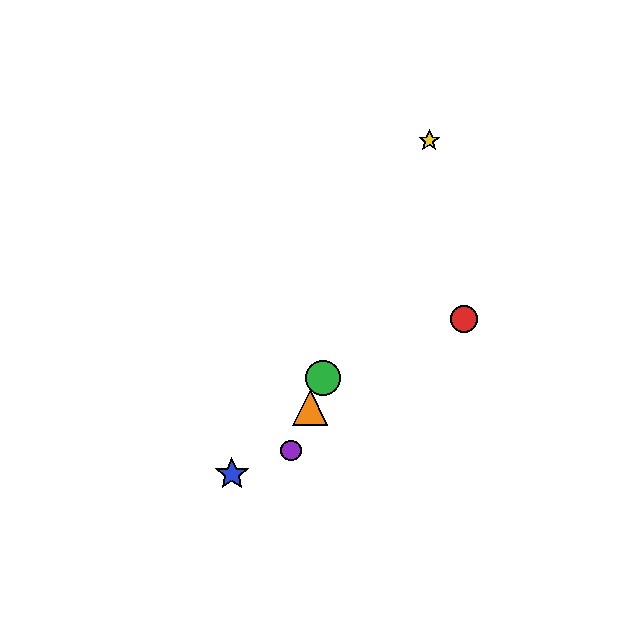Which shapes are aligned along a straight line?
The green circle, the yellow star, the purple circle, the orange triangle are aligned along a straight line.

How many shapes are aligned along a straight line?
4 shapes (the green circle, the yellow star, the purple circle, the orange triangle) are aligned along a straight line.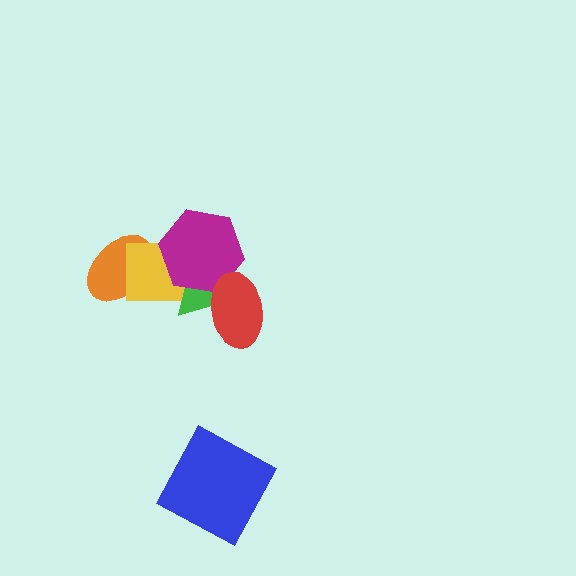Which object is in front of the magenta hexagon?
The red ellipse is in front of the magenta hexagon.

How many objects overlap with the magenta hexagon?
3 objects overlap with the magenta hexagon.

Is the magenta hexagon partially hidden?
Yes, it is partially covered by another shape.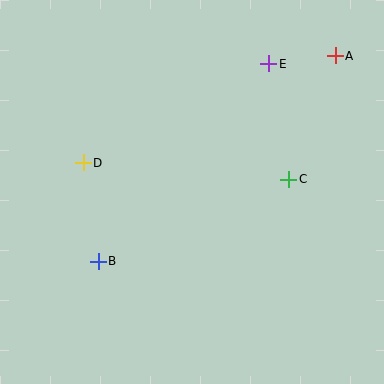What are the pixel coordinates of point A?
Point A is at (335, 56).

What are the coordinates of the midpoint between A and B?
The midpoint between A and B is at (217, 159).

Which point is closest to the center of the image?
Point C at (289, 179) is closest to the center.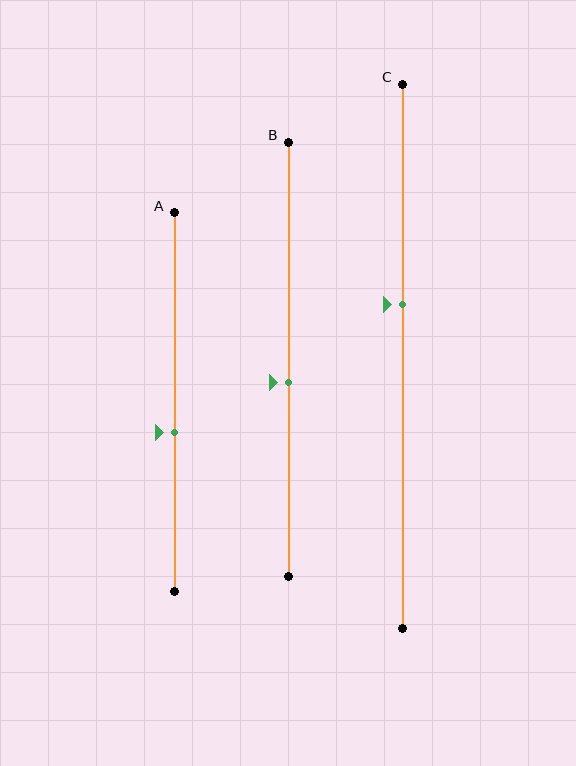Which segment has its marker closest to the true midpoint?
Segment B has its marker closest to the true midpoint.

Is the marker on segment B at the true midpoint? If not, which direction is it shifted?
No, the marker on segment B is shifted downward by about 5% of the segment length.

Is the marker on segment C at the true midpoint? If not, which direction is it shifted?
No, the marker on segment C is shifted upward by about 9% of the segment length.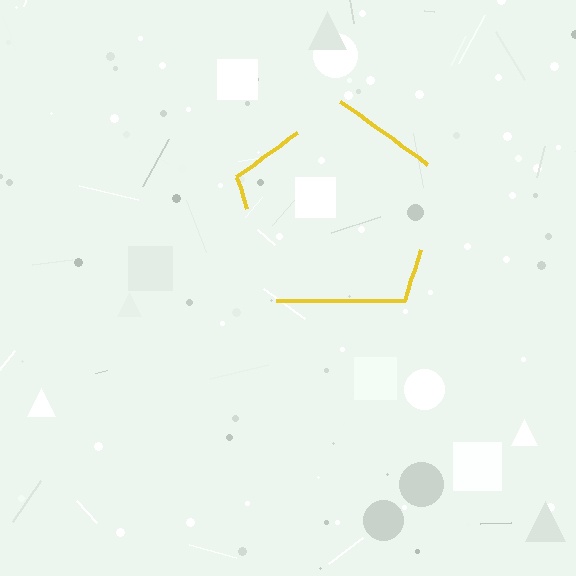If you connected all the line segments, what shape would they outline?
They would outline a pentagon.